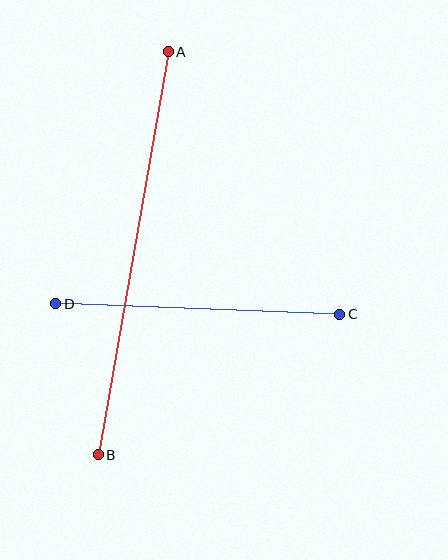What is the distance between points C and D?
The distance is approximately 284 pixels.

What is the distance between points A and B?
The distance is approximately 409 pixels.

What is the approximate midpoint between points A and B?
The midpoint is at approximately (133, 253) pixels.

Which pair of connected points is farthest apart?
Points A and B are farthest apart.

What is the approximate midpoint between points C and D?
The midpoint is at approximately (198, 309) pixels.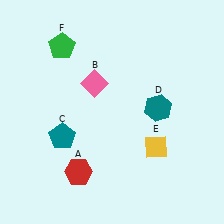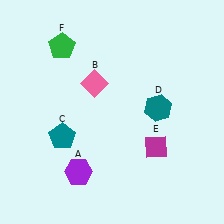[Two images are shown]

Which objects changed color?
A changed from red to purple. E changed from yellow to magenta.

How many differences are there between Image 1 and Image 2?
There are 2 differences between the two images.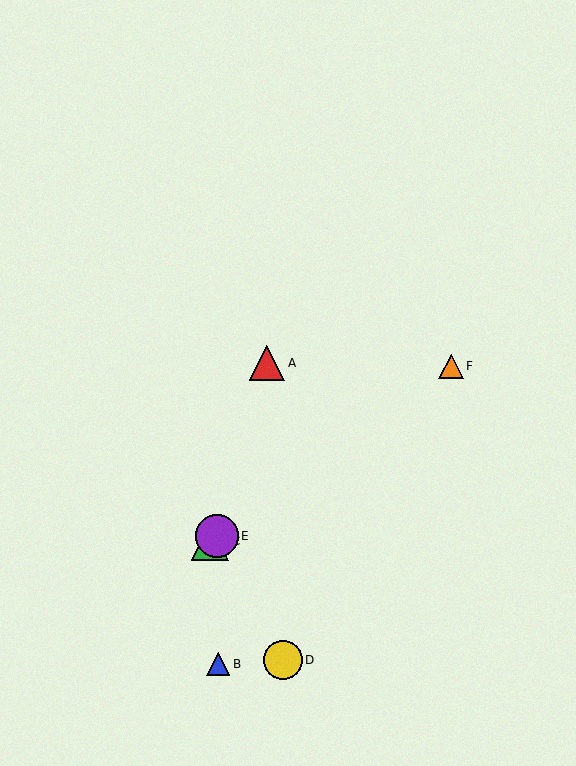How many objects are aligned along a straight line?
3 objects (C, E, F) are aligned along a straight line.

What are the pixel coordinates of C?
Object C is at (210, 541).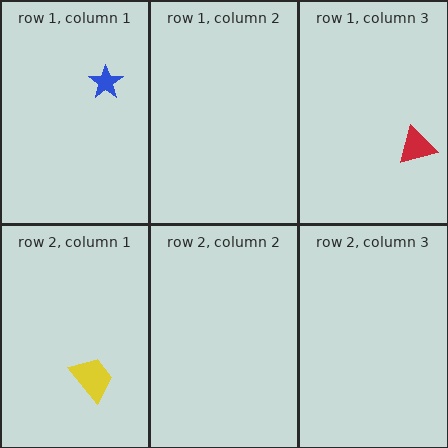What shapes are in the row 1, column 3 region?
The red triangle.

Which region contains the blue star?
The row 1, column 1 region.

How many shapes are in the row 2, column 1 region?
1.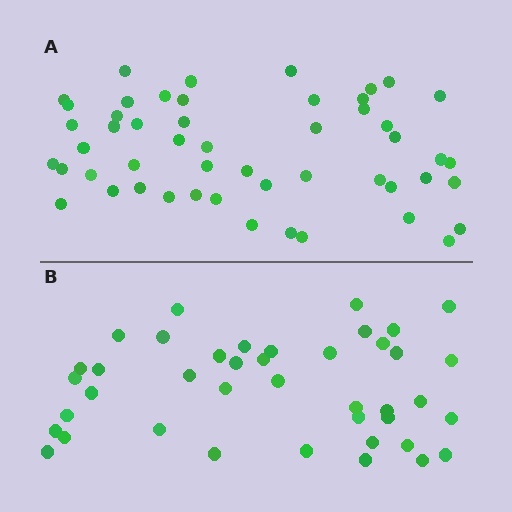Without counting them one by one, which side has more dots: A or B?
Region A (the top region) has more dots.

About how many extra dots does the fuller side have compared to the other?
Region A has roughly 10 or so more dots than region B.